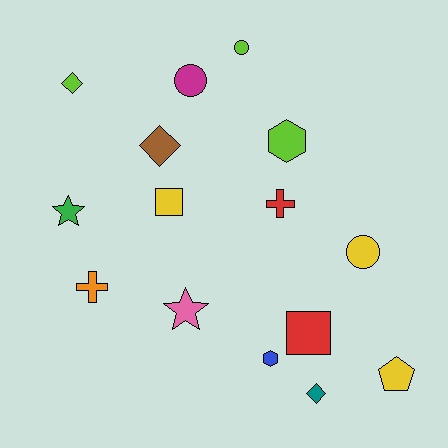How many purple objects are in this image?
There are no purple objects.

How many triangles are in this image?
There are no triangles.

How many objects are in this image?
There are 15 objects.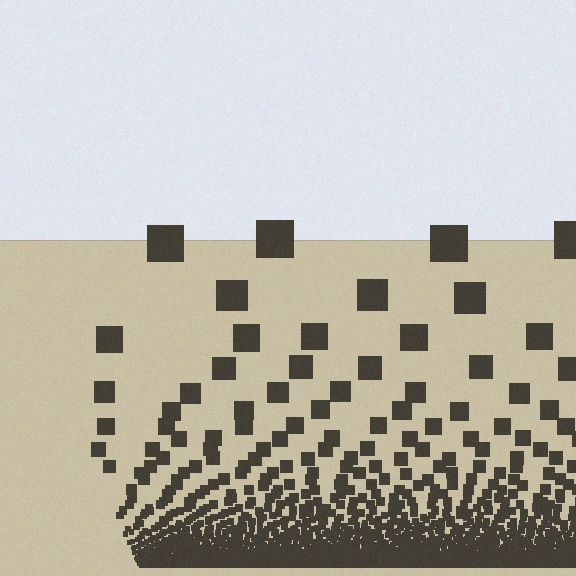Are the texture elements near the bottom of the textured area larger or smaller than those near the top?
Smaller. The gradient is inverted — elements near the bottom are smaller and denser.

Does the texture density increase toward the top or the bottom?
Density increases toward the bottom.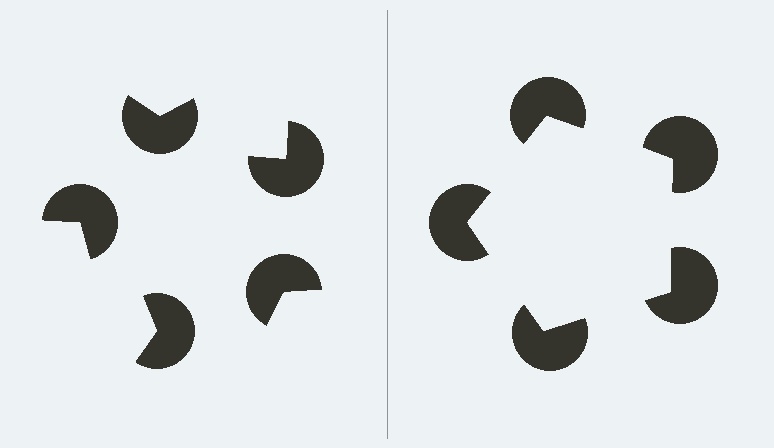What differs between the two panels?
The pac-man discs are positioned identically on both sides; only the wedge orientations differ. On the right they align to a pentagon; on the left they are misaligned.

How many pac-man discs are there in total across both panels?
10 — 5 on each side.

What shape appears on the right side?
An illusory pentagon.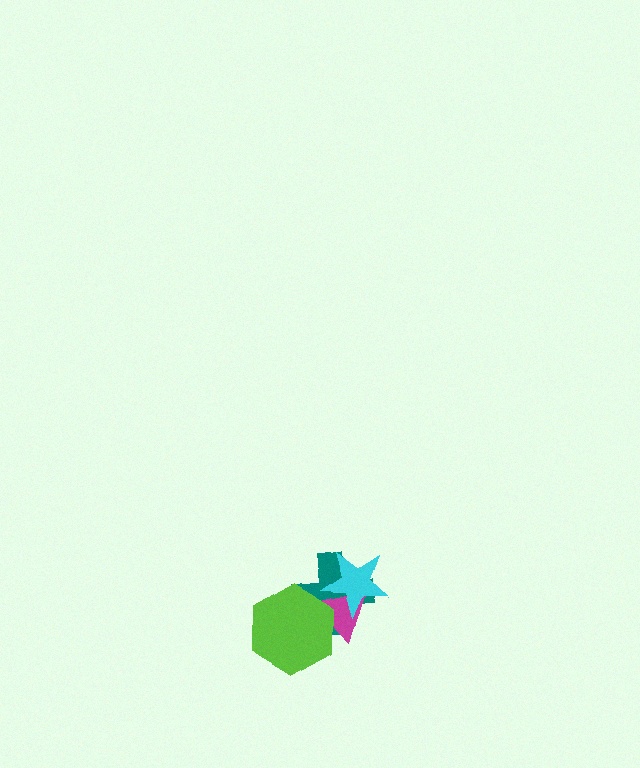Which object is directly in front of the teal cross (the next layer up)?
The magenta triangle is directly in front of the teal cross.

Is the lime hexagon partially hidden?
No, no other shape covers it.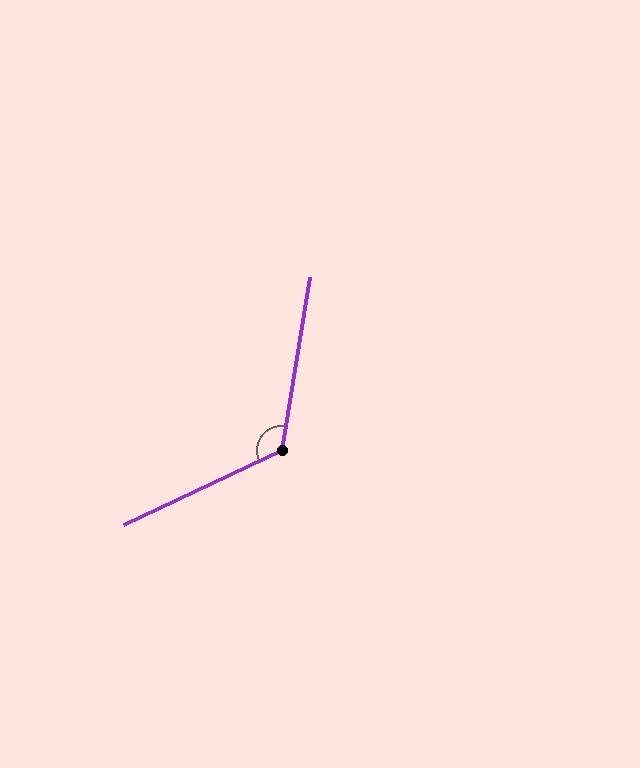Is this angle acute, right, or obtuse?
It is obtuse.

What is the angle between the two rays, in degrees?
Approximately 125 degrees.